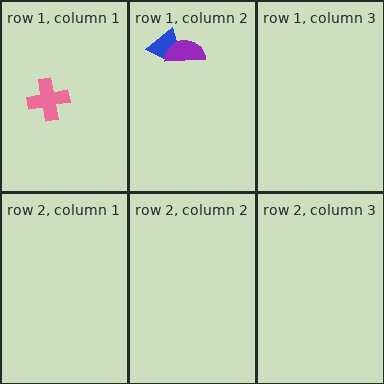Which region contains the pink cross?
The row 1, column 1 region.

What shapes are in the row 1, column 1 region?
The pink cross.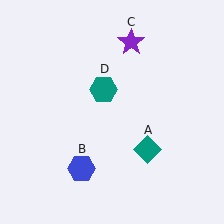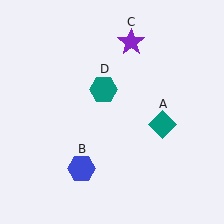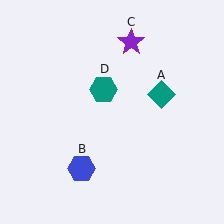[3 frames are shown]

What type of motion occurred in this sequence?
The teal diamond (object A) rotated counterclockwise around the center of the scene.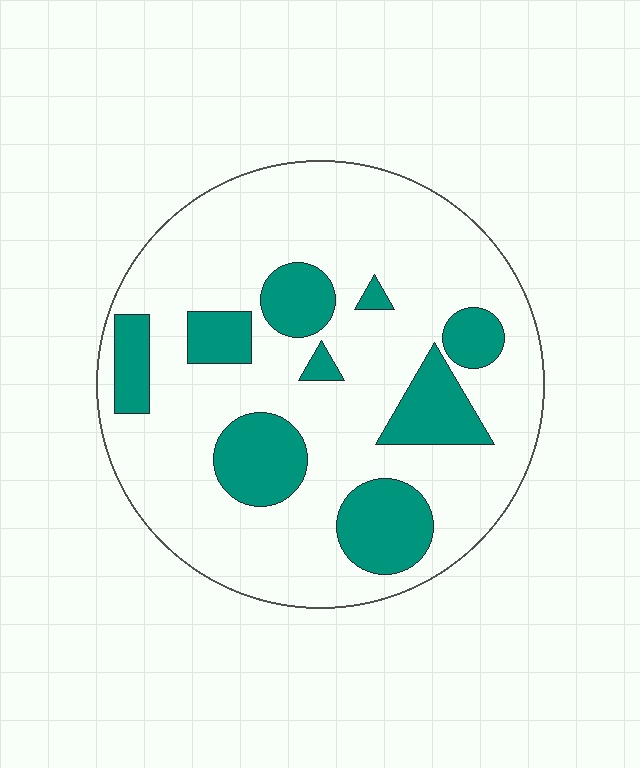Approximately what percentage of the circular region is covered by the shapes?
Approximately 25%.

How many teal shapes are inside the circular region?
9.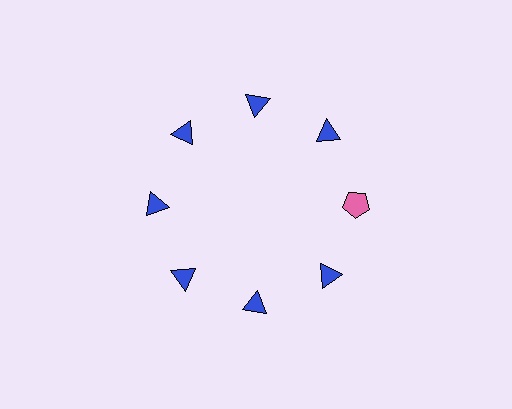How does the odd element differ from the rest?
It differs in both color (pink instead of blue) and shape (pentagon instead of triangle).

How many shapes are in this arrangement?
There are 8 shapes arranged in a ring pattern.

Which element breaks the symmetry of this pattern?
The pink pentagon at roughly the 3 o'clock position breaks the symmetry. All other shapes are blue triangles.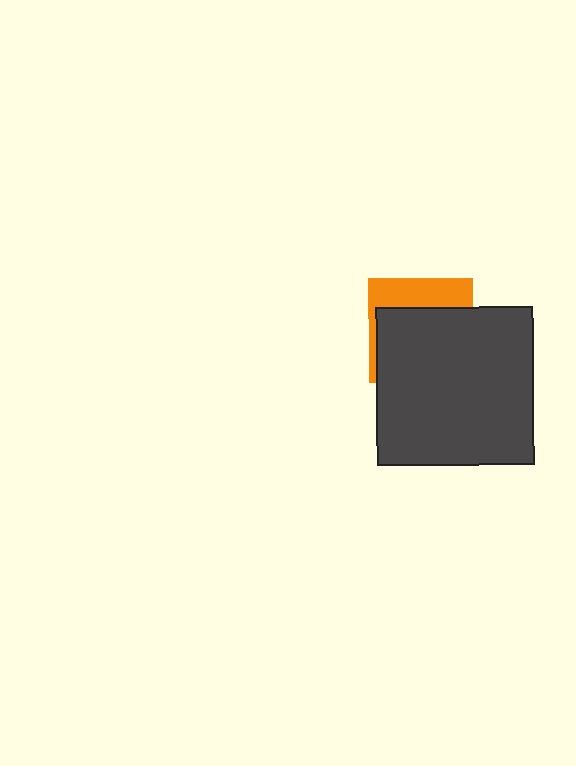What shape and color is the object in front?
The object in front is a dark gray square.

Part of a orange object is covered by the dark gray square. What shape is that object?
It is a square.